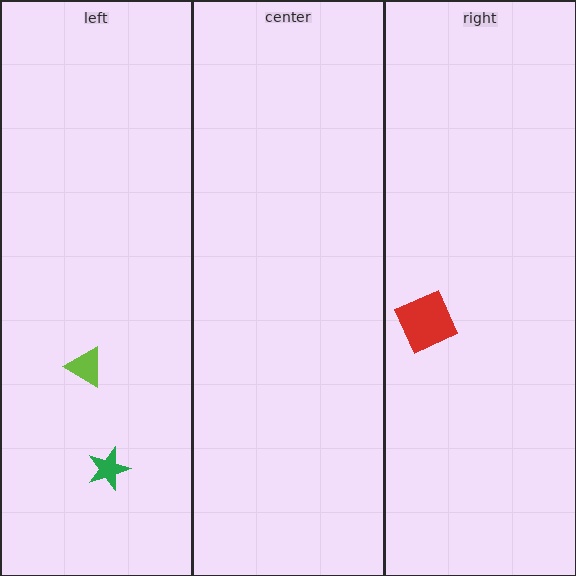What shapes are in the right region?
The red diamond.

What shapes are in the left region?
The green star, the lime triangle.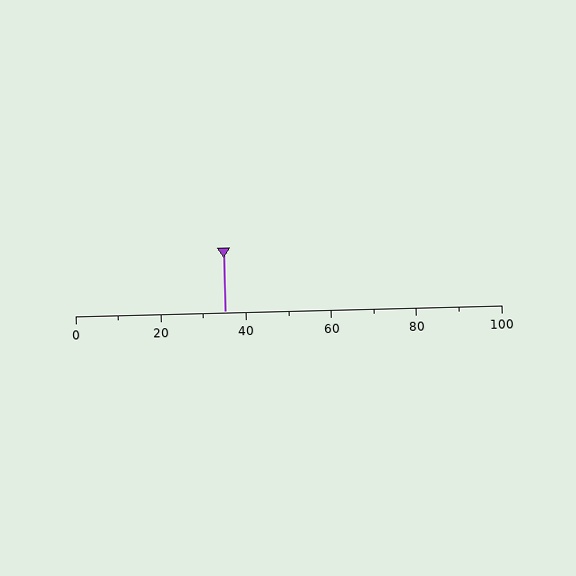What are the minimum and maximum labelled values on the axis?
The axis runs from 0 to 100.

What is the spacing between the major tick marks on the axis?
The major ticks are spaced 20 apart.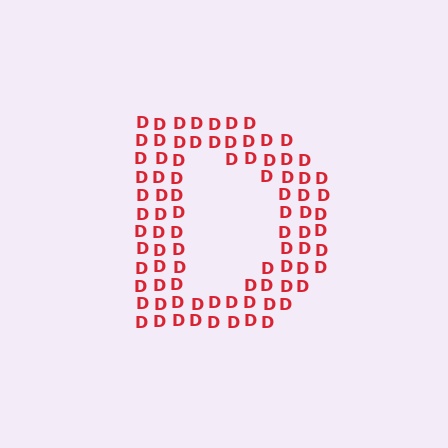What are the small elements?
The small elements are letter D's.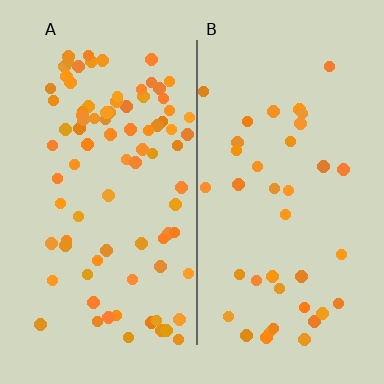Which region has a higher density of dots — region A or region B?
A (the left).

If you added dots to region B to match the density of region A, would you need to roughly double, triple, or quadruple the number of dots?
Approximately double.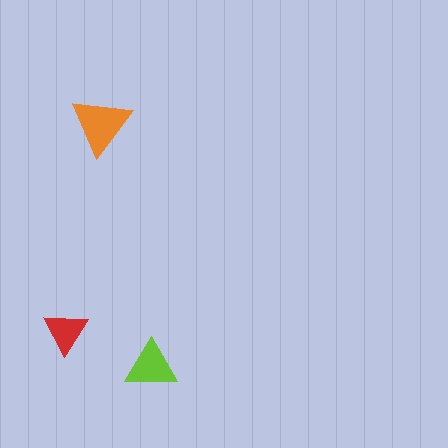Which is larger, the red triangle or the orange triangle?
The orange one.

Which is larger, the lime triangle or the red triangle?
The lime one.